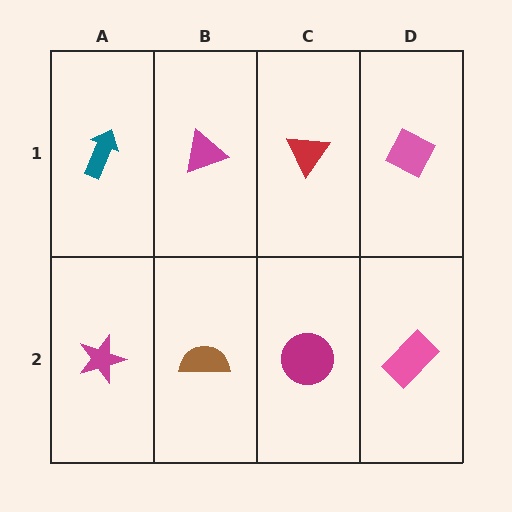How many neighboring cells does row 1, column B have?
3.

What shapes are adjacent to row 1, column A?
A magenta star (row 2, column A), a magenta triangle (row 1, column B).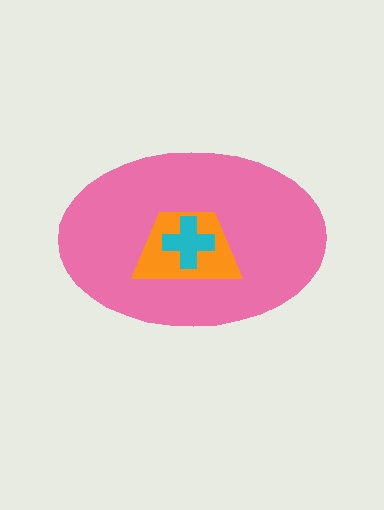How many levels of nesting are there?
3.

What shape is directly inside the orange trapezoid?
The cyan cross.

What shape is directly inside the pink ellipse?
The orange trapezoid.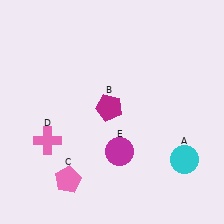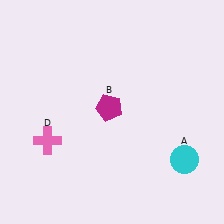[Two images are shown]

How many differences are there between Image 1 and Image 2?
There are 2 differences between the two images.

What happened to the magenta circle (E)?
The magenta circle (E) was removed in Image 2. It was in the bottom-right area of Image 1.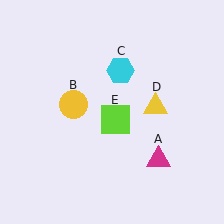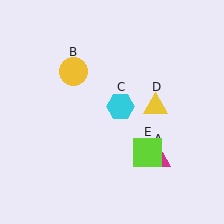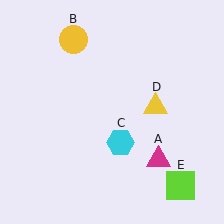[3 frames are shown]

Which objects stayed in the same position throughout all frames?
Magenta triangle (object A) and yellow triangle (object D) remained stationary.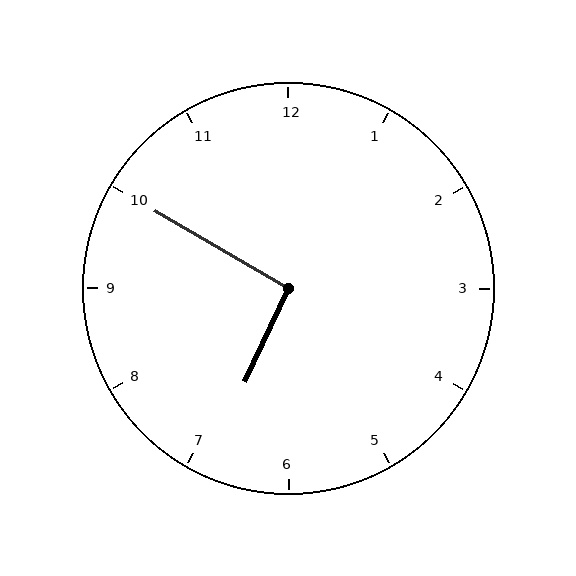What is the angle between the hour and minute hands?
Approximately 95 degrees.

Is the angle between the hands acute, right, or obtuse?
It is right.